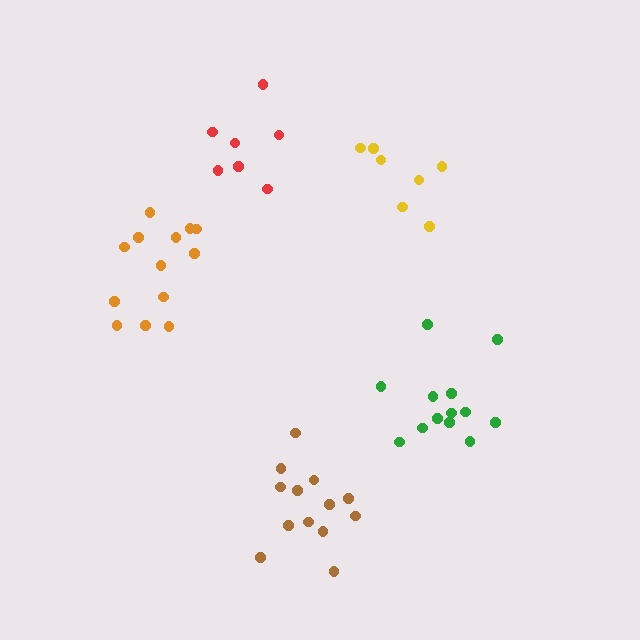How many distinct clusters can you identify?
There are 5 distinct clusters.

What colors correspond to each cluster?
The clusters are colored: green, orange, red, brown, yellow.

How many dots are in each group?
Group 1: 13 dots, Group 2: 13 dots, Group 3: 7 dots, Group 4: 13 dots, Group 5: 7 dots (53 total).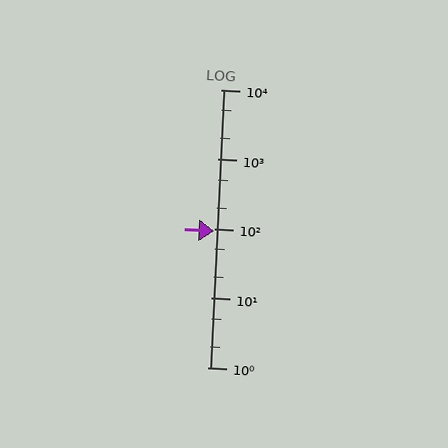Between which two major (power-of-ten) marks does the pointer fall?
The pointer is between 10 and 100.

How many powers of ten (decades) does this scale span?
The scale spans 4 decades, from 1 to 10000.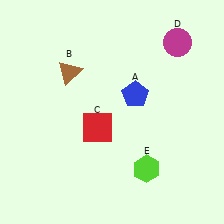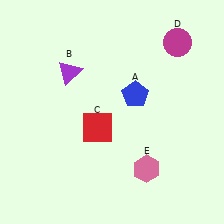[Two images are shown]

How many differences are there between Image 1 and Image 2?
There are 2 differences between the two images.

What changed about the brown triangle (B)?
In Image 1, B is brown. In Image 2, it changed to purple.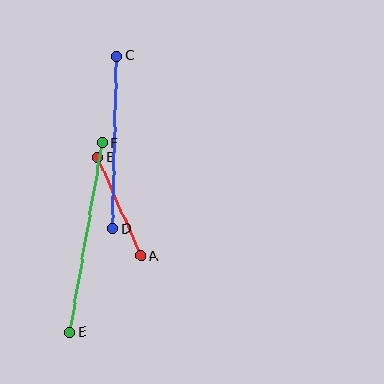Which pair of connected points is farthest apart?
Points E and F are farthest apart.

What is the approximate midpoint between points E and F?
The midpoint is at approximately (86, 237) pixels.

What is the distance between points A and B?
The distance is approximately 107 pixels.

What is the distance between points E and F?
The distance is approximately 192 pixels.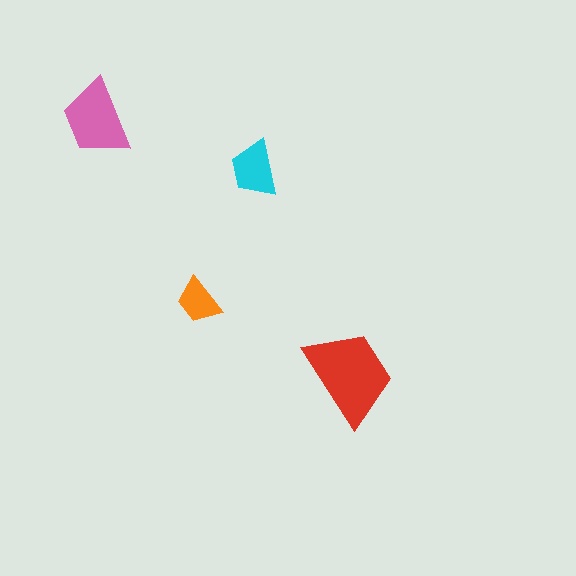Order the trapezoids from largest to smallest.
the red one, the pink one, the cyan one, the orange one.